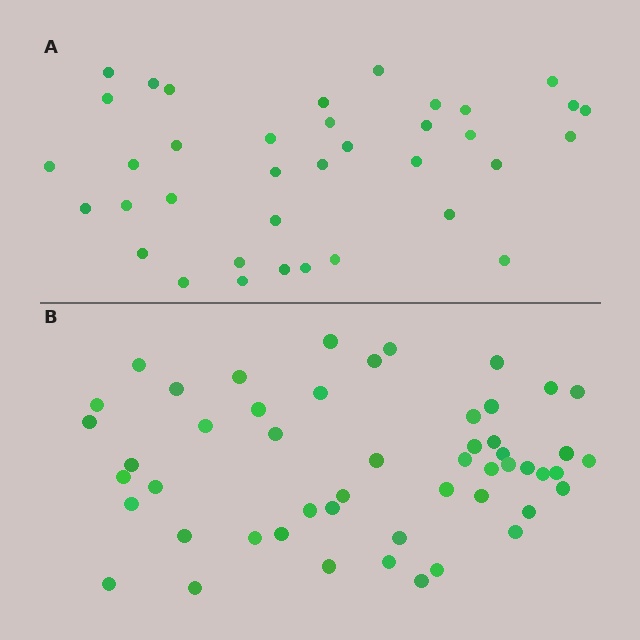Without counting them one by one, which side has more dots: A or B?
Region B (the bottom region) has more dots.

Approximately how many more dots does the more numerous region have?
Region B has approximately 15 more dots than region A.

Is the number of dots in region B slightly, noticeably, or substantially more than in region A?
Region B has noticeably more, but not dramatically so. The ratio is roughly 1.4 to 1.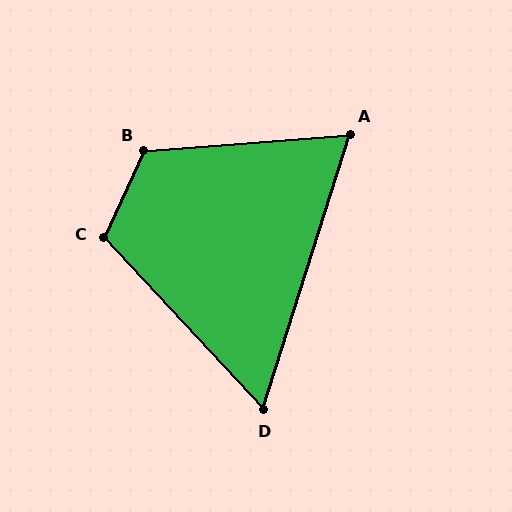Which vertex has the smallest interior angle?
D, at approximately 60 degrees.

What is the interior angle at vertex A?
Approximately 68 degrees (acute).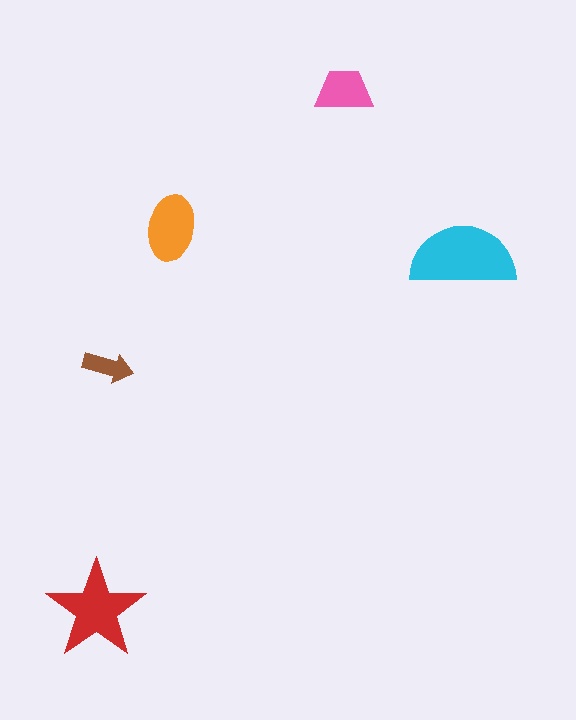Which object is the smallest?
The brown arrow.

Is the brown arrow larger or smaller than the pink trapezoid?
Smaller.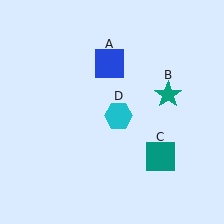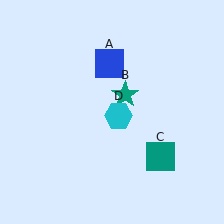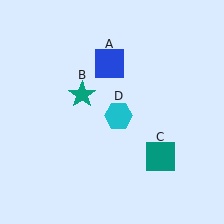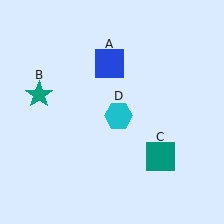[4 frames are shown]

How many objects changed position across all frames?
1 object changed position: teal star (object B).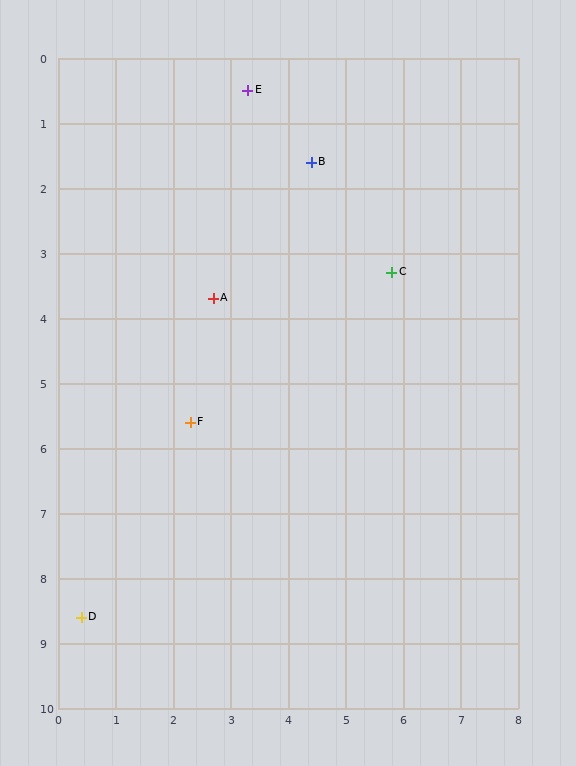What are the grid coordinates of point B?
Point B is at approximately (4.4, 1.6).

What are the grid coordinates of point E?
Point E is at approximately (3.3, 0.5).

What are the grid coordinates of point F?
Point F is at approximately (2.3, 5.6).